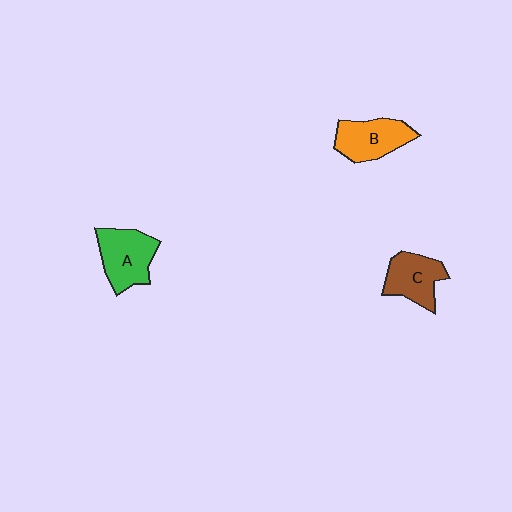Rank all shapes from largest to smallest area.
From largest to smallest: A (green), B (orange), C (brown).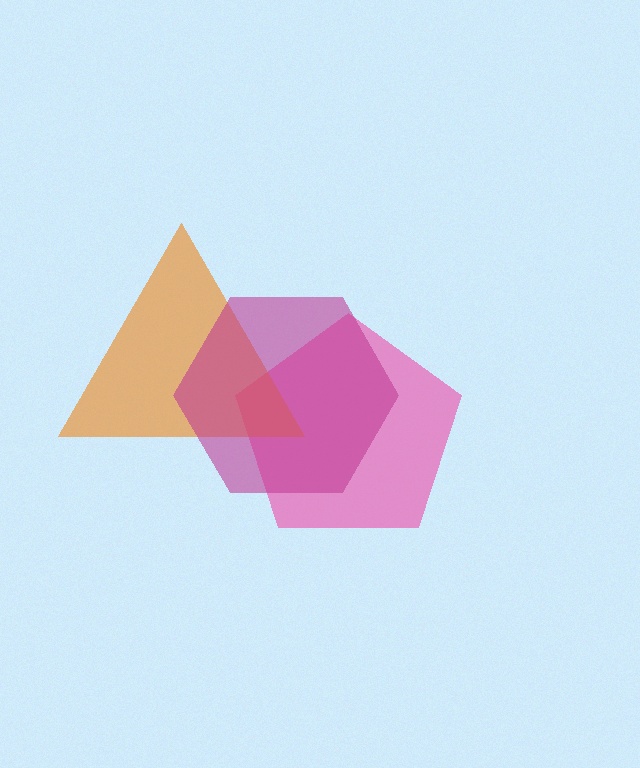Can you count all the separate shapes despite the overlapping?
Yes, there are 3 separate shapes.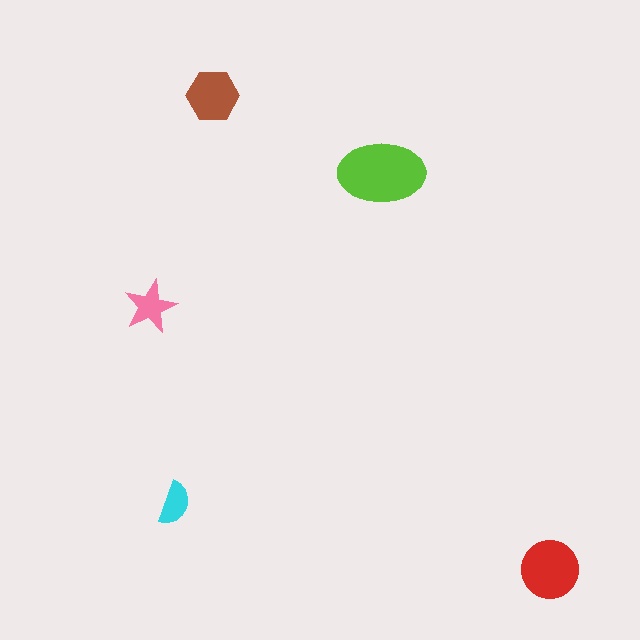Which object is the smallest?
The cyan semicircle.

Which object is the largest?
The lime ellipse.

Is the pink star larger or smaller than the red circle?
Smaller.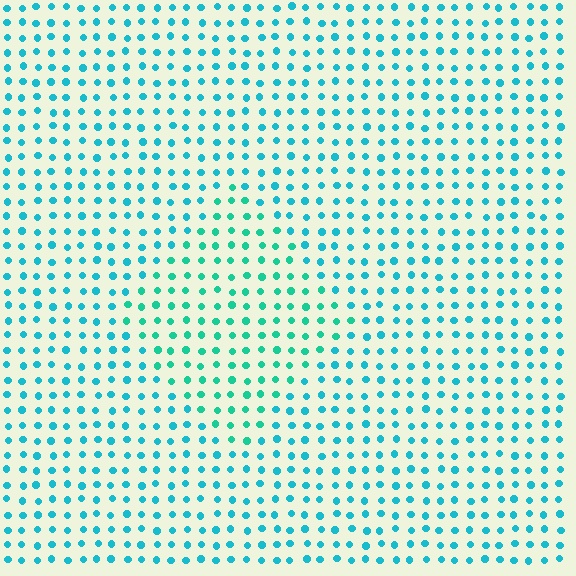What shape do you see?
I see a diamond.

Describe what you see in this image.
The image is filled with small cyan elements in a uniform arrangement. A diamond-shaped region is visible where the elements are tinted to a slightly different hue, forming a subtle color boundary.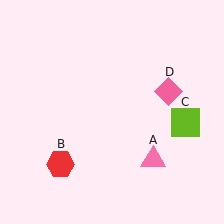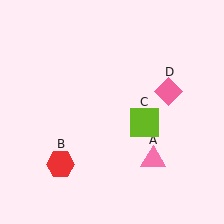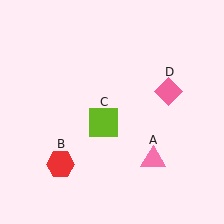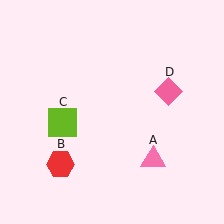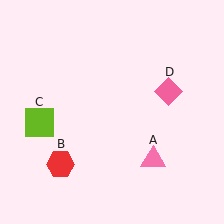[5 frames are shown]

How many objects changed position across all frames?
1 object changed position: lime square (object C).